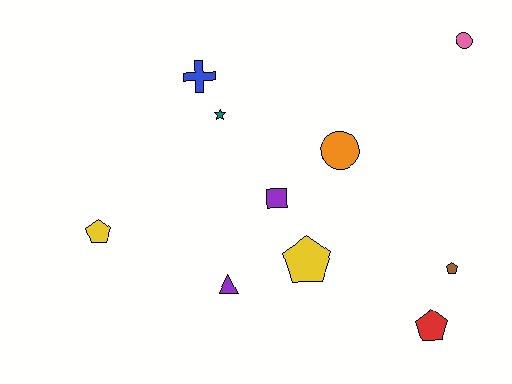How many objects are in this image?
There are 10 objects.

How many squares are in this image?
There is 1 square.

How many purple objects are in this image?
There are 2 purple objects.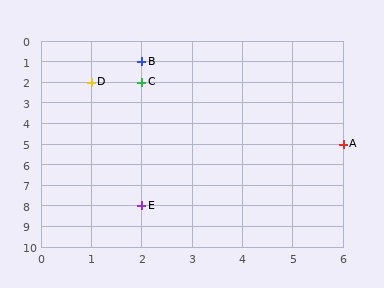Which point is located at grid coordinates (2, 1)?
Point B is at (2, 1).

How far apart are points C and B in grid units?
Points C and B are 1 row apart.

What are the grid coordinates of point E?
Point E is at grid coordinates (2, 8).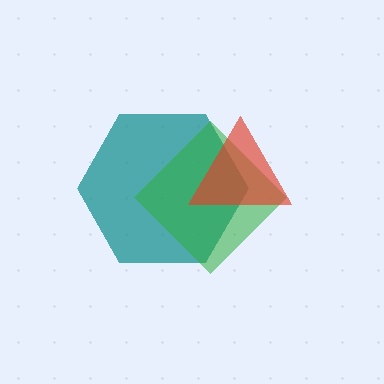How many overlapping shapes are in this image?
There are 3 overlapping shapes in the image.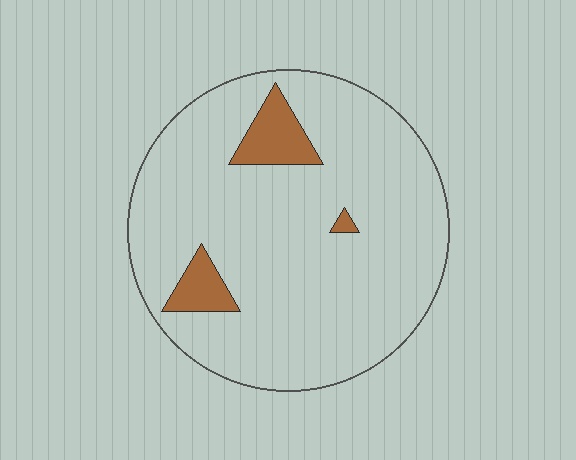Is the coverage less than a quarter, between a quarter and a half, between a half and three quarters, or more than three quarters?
Less than a quarter.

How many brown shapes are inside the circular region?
3.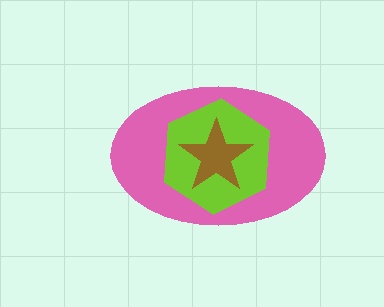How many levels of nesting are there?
3.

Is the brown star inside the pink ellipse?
Yes.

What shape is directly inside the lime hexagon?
The brown star.